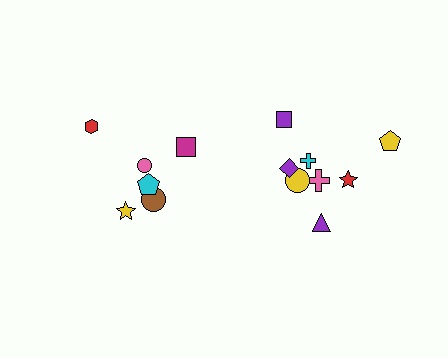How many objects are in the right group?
There are 8 objects.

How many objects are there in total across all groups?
There are 14 objects.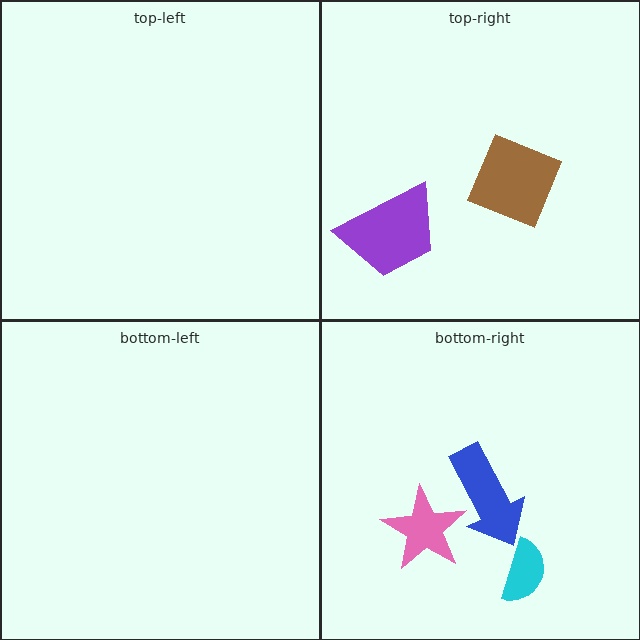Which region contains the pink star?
The bottom-right region.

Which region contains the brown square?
The top-right region.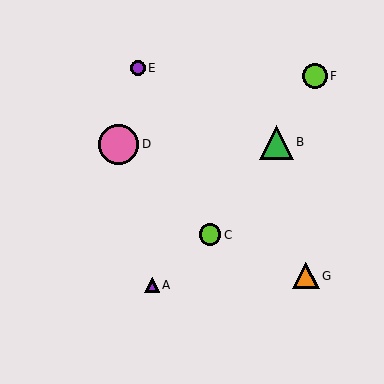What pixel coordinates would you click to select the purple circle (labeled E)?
Click at (138, 68) to select the purple circle E.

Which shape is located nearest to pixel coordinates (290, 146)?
The green triangle (labeled B) at (276, 142) is nearest to that location.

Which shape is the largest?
The pink circle (labeled D) is the largest.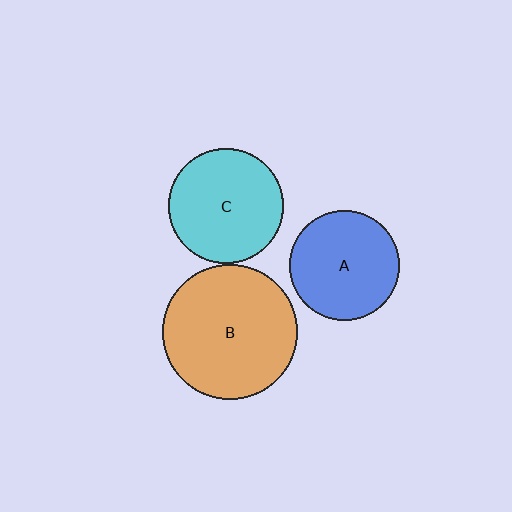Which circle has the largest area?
Circle B (orange).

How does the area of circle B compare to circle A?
Approximately 1.5 times.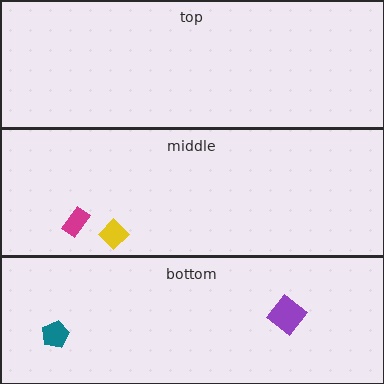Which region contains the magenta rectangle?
The middle region.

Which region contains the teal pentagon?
The bottom region.